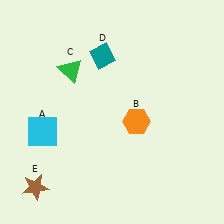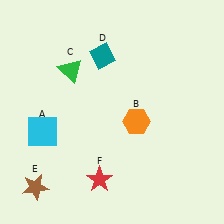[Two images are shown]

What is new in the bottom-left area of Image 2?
A red star (F) was added in the bottom-left area of Image 2.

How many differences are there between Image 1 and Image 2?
There is 1 difference between the two images.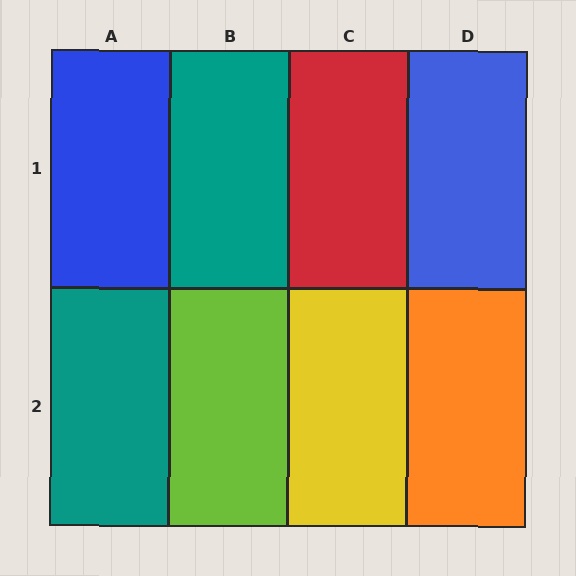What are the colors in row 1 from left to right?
Blue, teal, red, blue.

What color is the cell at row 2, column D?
Orange.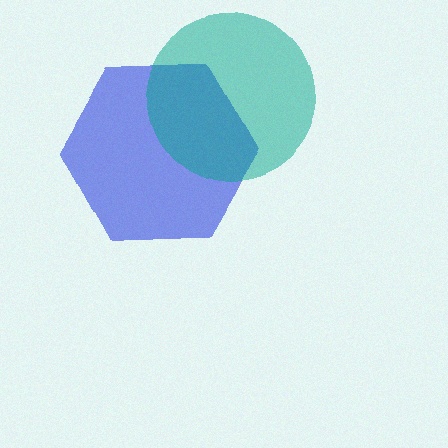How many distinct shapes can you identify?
There are 2 distinct shapes: a blue hexagon, a teal circle.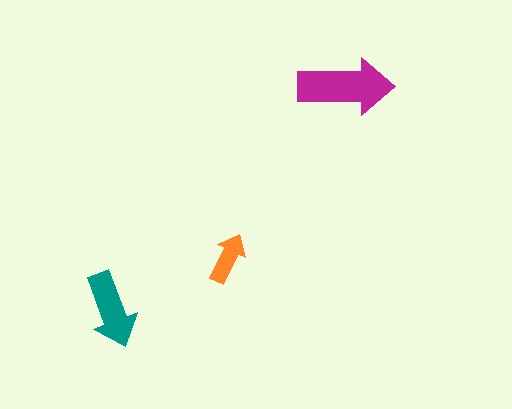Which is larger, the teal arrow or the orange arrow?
The teal one.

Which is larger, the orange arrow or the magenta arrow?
The magenta one.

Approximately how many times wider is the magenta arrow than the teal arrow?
About 1.5 times wider.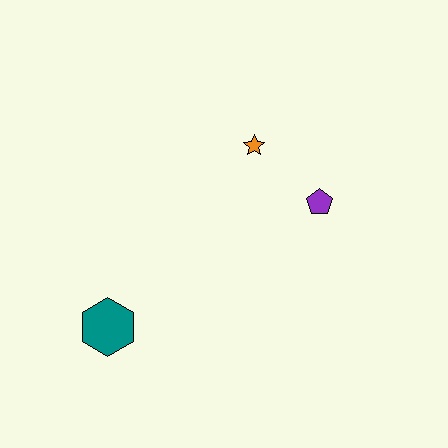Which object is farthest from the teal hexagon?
The purple pentagon is farthest from the teal hexagon.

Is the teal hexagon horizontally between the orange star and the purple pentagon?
No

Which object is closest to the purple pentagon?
The orange star is closest to the purple pentagon.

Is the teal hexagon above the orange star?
No